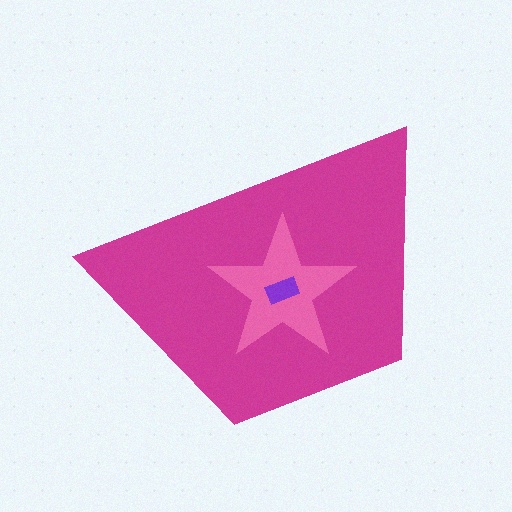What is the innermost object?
The purple rectangle.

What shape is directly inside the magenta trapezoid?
The pink star.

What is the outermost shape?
The magenta trapezoid.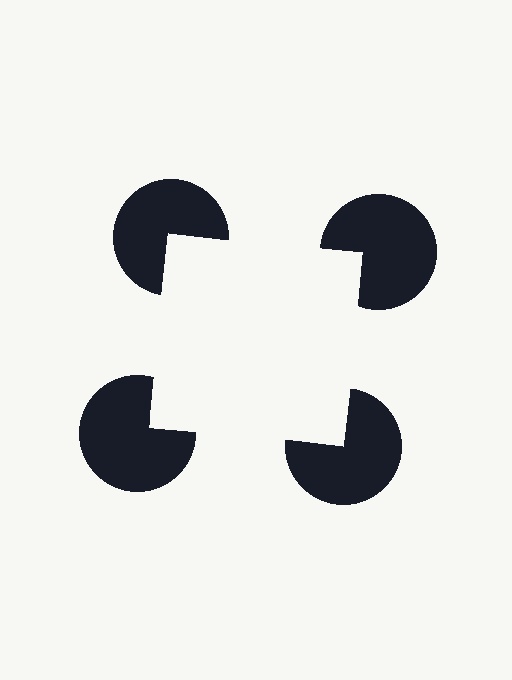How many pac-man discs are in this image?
There are 4 — one at each vertex of the illusory square.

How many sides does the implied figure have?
4 sides.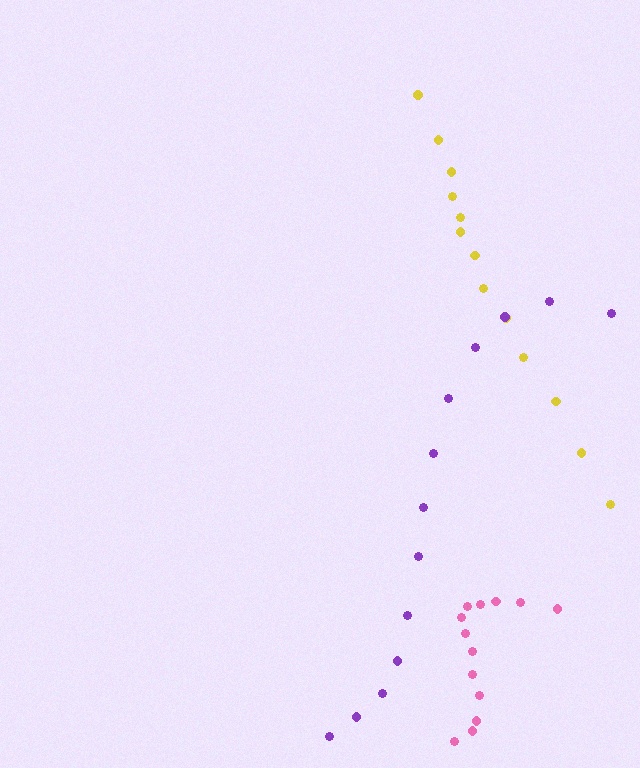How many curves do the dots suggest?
There are 3 distinct paths.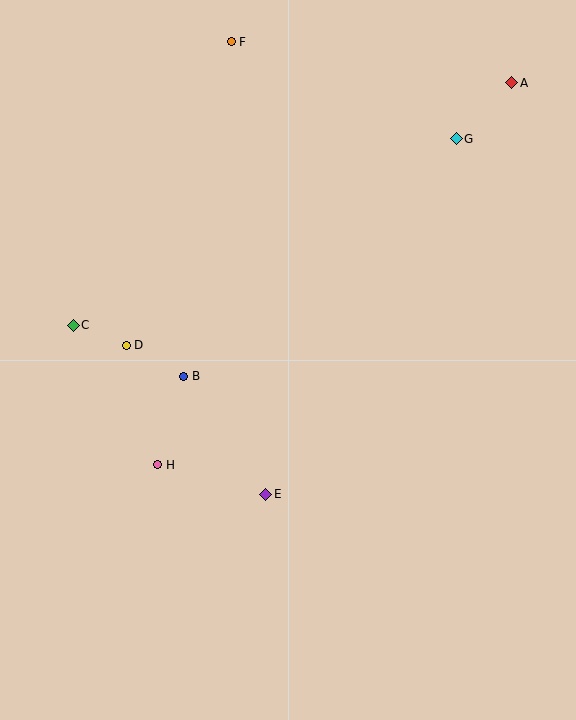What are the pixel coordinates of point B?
Point B is at (184, 376).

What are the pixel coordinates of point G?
Point G is at (456, 139).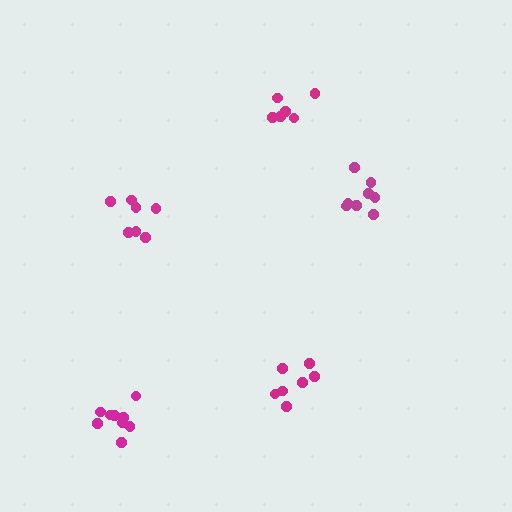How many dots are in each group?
Group 1: 7 dots, Group 2: 6 dots, Group 3: 7 dots, Group 4: 8 dots, Group 5: 9 dots (37 total).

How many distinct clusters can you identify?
There are 5 distinct clusters.